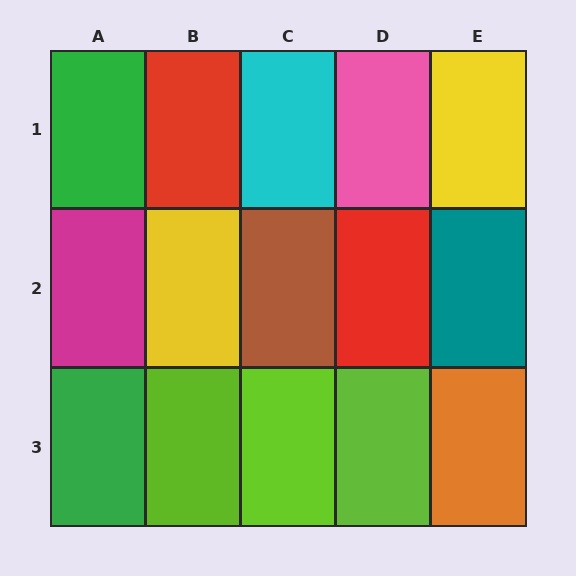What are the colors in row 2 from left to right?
Magenta, yellow, brown, red, teal.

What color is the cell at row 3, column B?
Lime.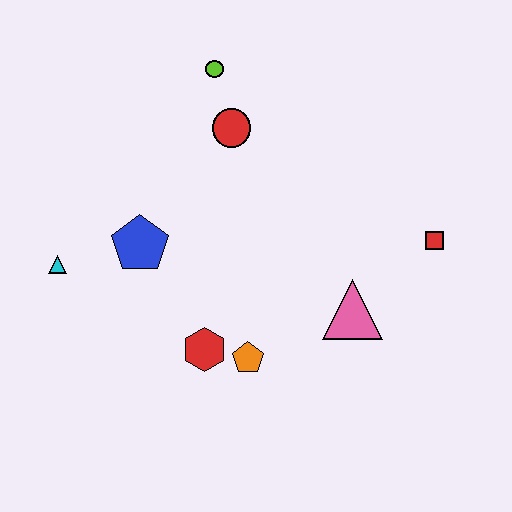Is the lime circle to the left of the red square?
Yes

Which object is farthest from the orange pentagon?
The lime circle is farthest from the orange pentagon.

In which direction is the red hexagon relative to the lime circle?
The red hexagon is below the lime circle.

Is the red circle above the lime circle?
No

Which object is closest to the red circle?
The lime circle is closest to the red circle.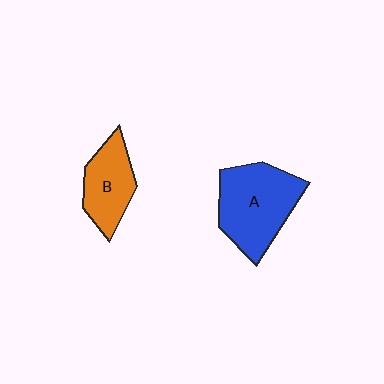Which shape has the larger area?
Shape A (blue).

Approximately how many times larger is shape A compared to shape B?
Approximately 1.5 times.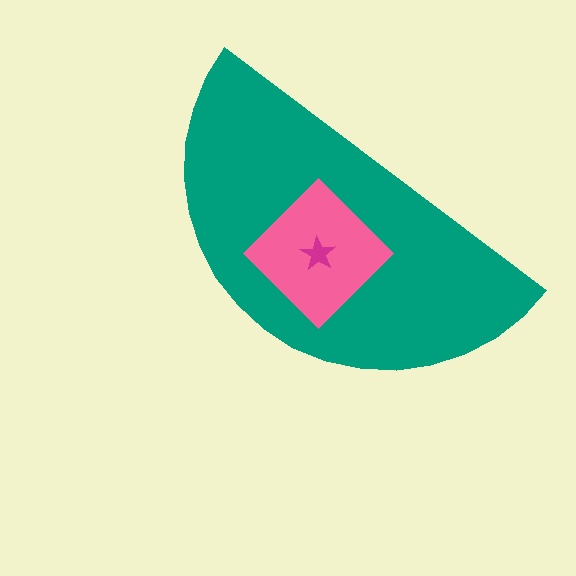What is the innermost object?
The magenta star.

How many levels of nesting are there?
3.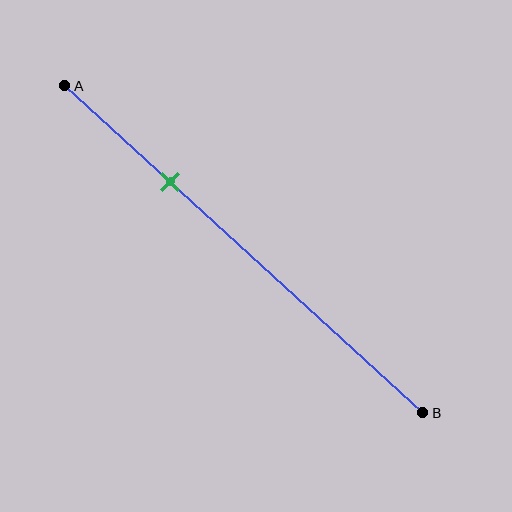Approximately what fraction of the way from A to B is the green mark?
The green mark is approximately 30% of the way from A to B.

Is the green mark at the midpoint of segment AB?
No, the mark is at about 30% from A, not at the 50% midpoint.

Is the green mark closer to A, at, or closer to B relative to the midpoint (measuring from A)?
The green mark is closer to point A than the midpoint of segment AB.